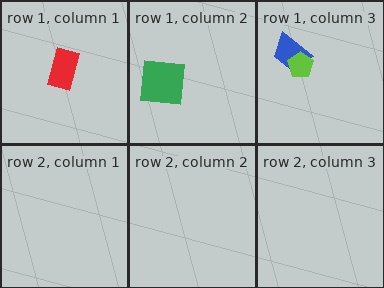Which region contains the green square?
The row 1, column 2 region.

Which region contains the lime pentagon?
The row 1, column 3 region.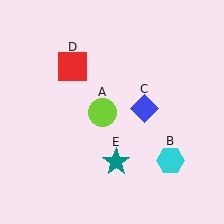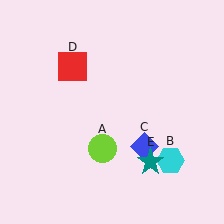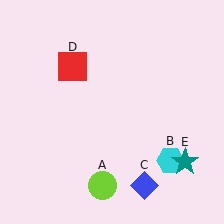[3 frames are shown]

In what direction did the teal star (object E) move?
The teal star (object E) moved right.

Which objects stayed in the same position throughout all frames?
Cyan hexagon (object B) and red square (object D) remained stationary.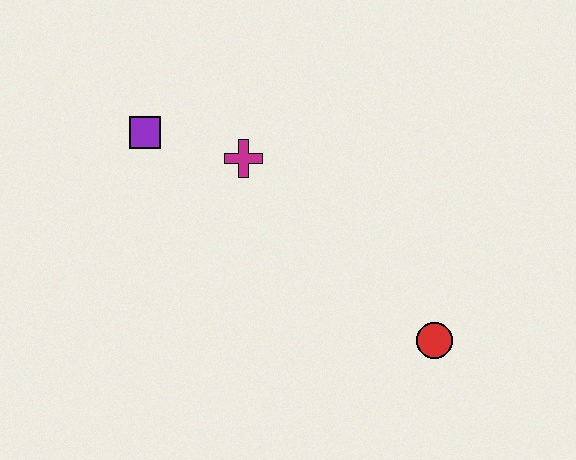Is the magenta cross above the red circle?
Yes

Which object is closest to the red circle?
The magenta cross is closest to the red circle.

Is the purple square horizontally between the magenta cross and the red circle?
No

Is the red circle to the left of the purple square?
No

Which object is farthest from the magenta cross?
The red circle is farthest from the magenta cross.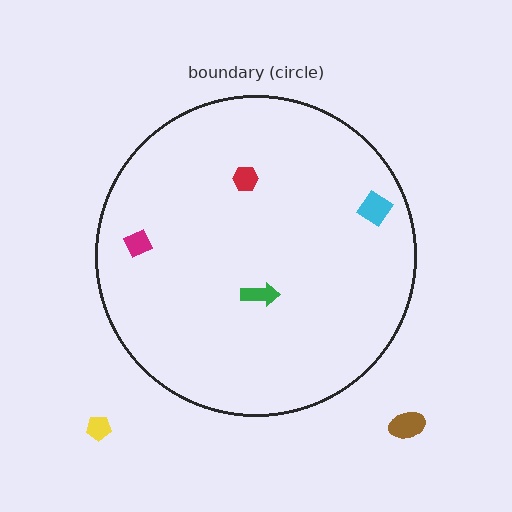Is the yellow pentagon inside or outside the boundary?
Outside.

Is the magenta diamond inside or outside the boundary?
Inside.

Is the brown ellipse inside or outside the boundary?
Outside.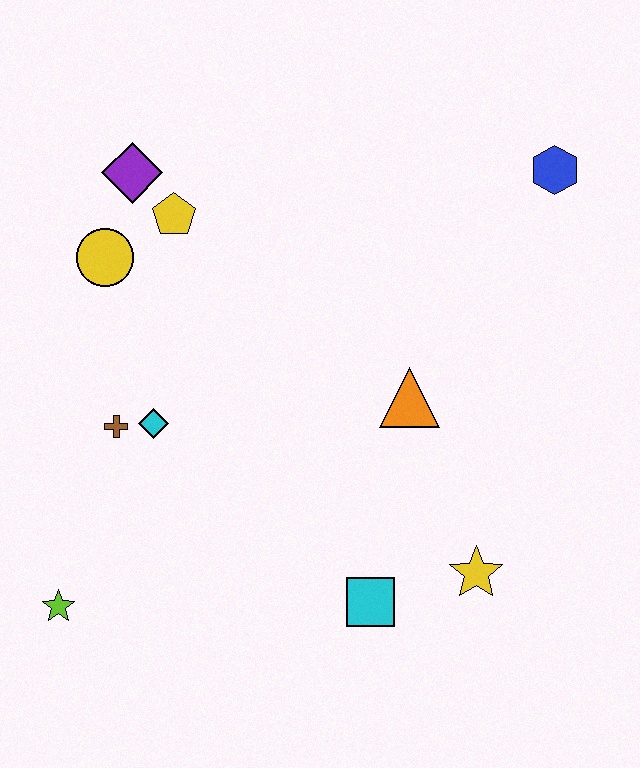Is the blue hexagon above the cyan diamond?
Yes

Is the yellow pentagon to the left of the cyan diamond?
No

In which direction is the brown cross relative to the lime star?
The brown cross is above the lime star.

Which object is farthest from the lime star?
The blue hexagon is farthest from the lime star.